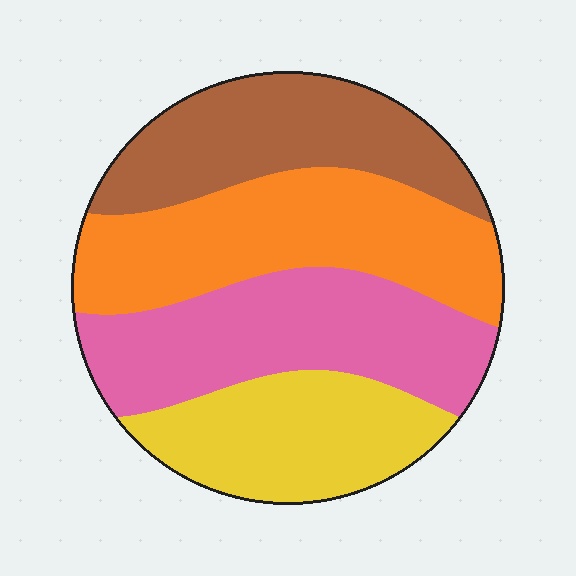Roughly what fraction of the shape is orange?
Orange takes up about one quarter (1/4) of the shape.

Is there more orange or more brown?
Orange.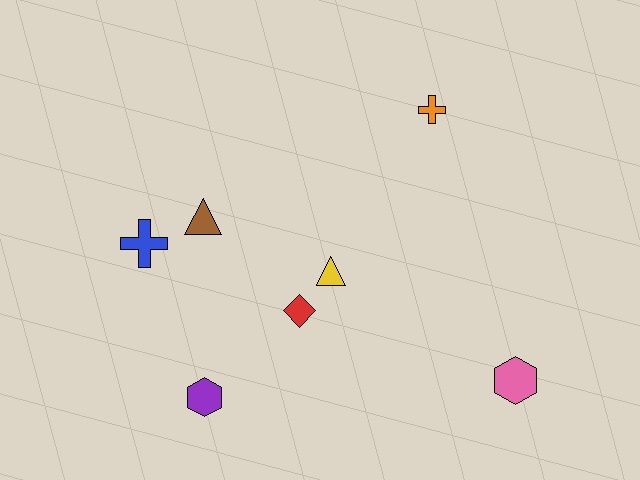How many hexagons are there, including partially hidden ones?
There are 2 hexagons.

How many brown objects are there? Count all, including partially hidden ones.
There is 1 brown object.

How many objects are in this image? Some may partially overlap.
There are 7 objects.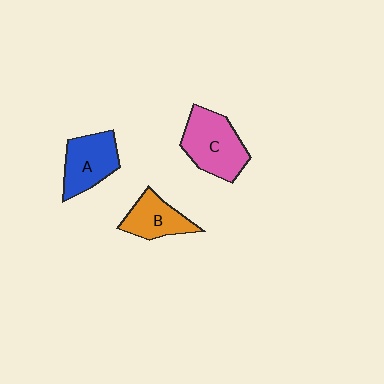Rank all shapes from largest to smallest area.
From largest to smallest: C (pink), A (blue), B (orange).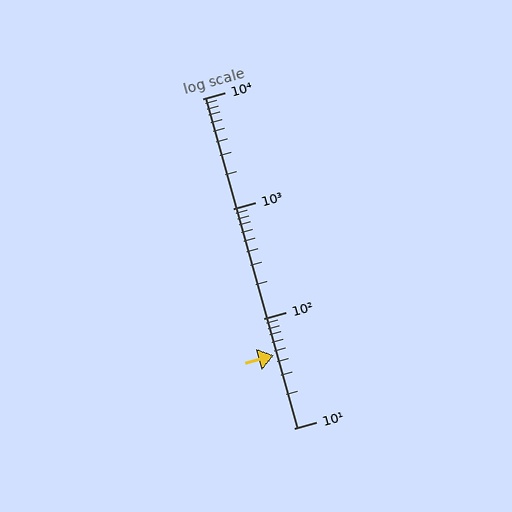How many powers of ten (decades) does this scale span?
The scale spans 3 decades, from 10 to 10000.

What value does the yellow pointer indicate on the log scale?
The pointer indicates approximately 46.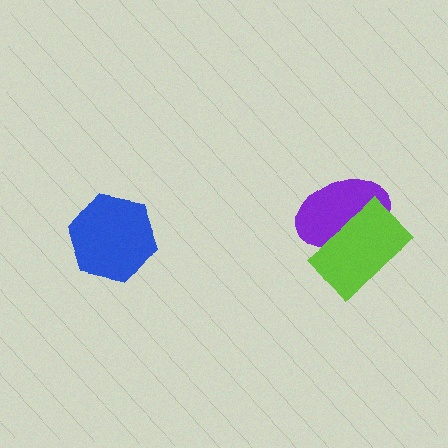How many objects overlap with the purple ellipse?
1 object overlaps with the purple ellipse.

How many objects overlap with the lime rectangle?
1 object overlaps with the lime rectangle.